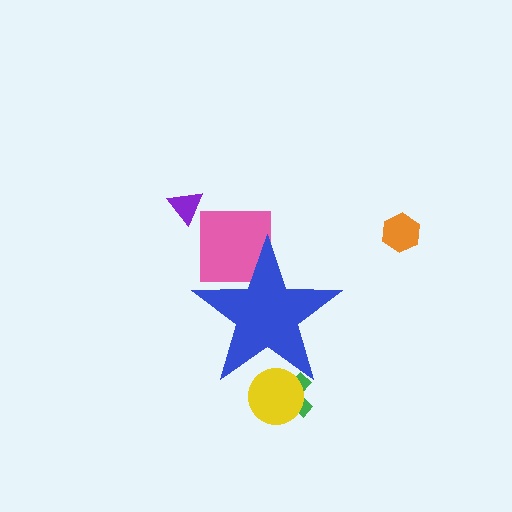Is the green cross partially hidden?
Yes, the green cross is partially hidden behind the blue star.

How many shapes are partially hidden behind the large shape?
3 shapes are partially hidden.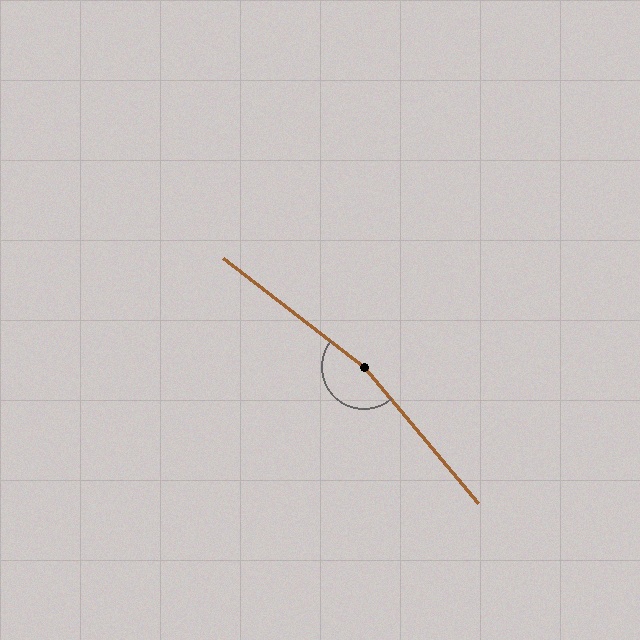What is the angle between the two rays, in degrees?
Approximately 168 degrees.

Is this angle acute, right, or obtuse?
It is obtuse.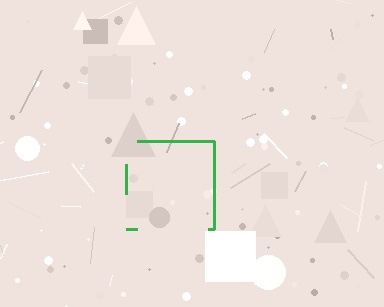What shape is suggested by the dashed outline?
The dashed outline suggests a square.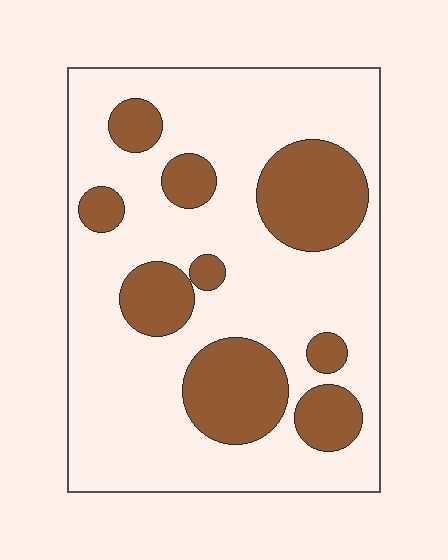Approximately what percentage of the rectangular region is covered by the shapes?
Approximately 25%.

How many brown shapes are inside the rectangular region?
9.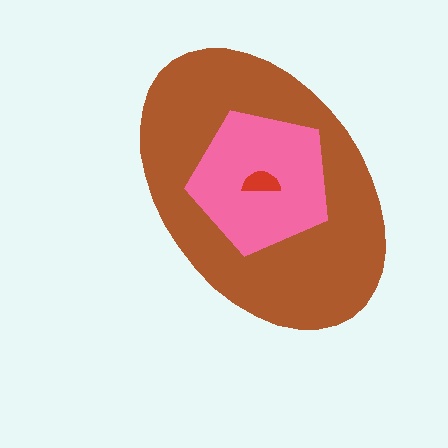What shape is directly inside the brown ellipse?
The pink pentagon.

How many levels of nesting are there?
3.